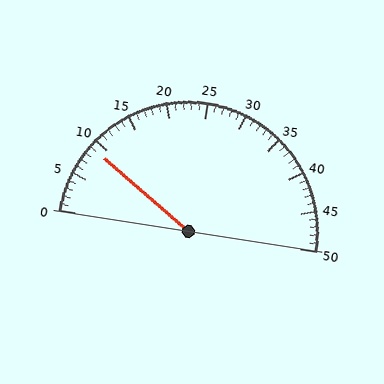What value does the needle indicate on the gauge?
The needle indicates approximately 9.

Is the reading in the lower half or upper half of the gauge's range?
The reading is in the lower half of the range (0 to 50).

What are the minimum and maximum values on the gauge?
The gauge ranges from 0 to 50.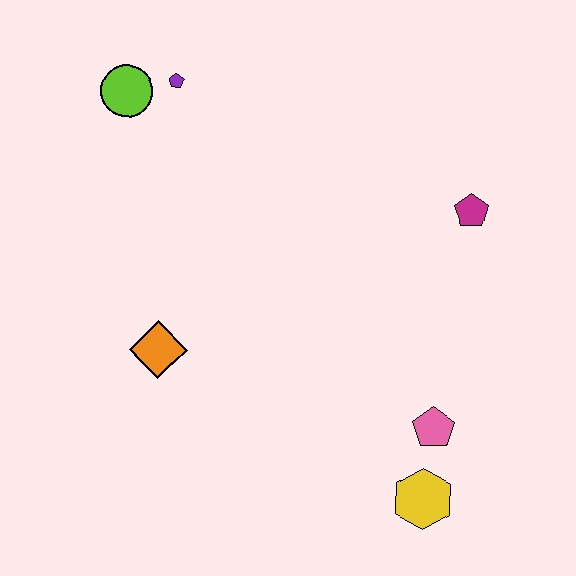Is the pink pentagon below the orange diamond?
Yes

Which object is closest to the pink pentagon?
The yellow hexagon is closest to the pink pentagon.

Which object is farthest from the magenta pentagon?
The lime circle is farthest from the magenta pentagon.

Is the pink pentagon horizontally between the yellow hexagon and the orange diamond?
No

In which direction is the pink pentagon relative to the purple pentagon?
The pink pentagon is below the purple pentagon.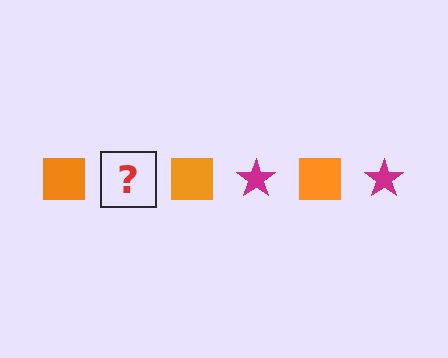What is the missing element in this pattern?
The missing element is a magenta star.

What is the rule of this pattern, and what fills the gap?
The rule is that the pattern alternates between orange square and magenta star. The gap should be filled with a magenta star.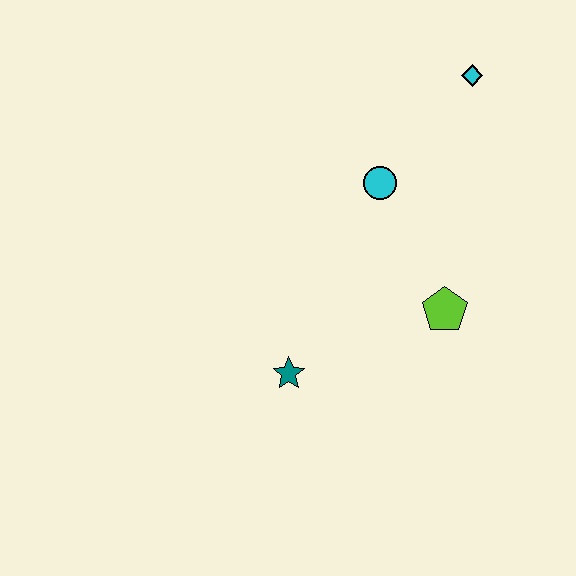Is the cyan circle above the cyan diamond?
No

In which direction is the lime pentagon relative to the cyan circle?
The lime pentagon is below the cyan circle.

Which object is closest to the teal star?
The lime pentagon is closest to the teal star.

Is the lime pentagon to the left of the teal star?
No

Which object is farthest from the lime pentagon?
The cyan diamond is farthest from the lime pentagon.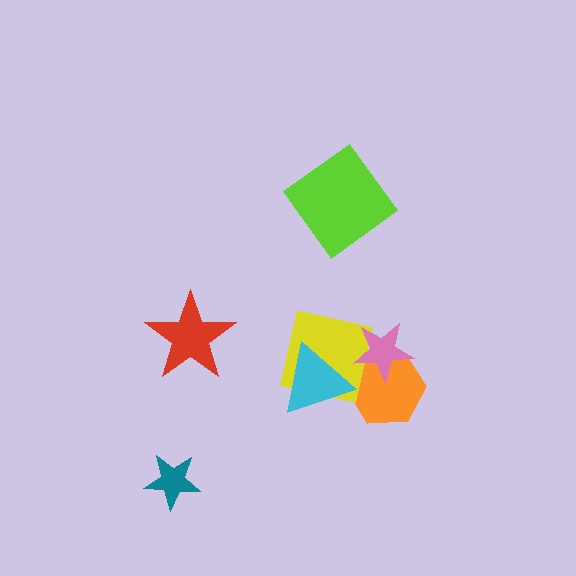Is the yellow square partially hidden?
Yes, it is partially covered by another shape.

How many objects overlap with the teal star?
0 objects overlap with the teal star.